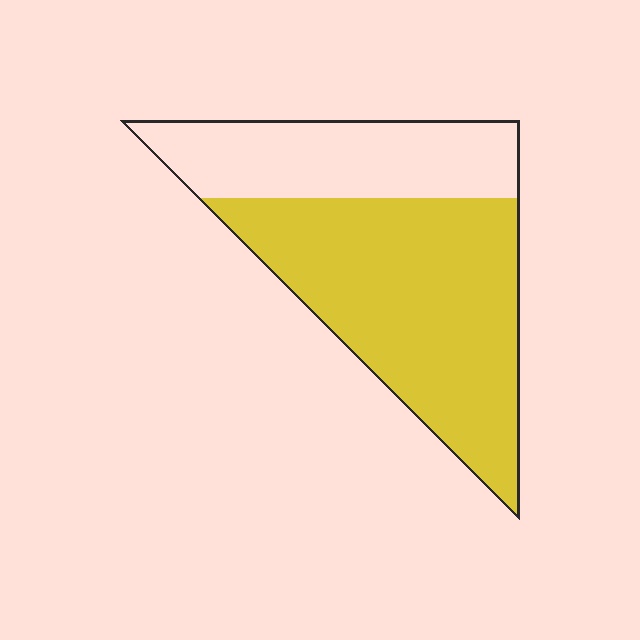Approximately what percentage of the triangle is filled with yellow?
Approximately 65%.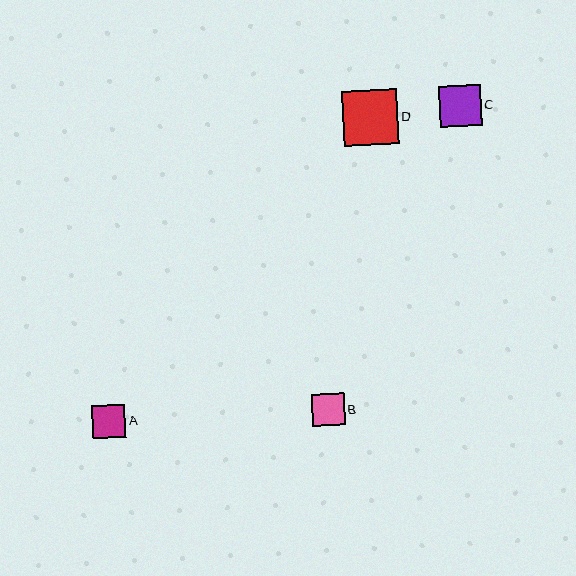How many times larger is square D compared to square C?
Square D is approximately 1.3 times the size of square C.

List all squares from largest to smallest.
From largest to smallest: D, C, A, B.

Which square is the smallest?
Square B is the smallest with a size of approximately 32 pixels.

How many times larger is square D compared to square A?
Square D is approximately 1.7 times the size of square A.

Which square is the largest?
Square D is the largest with a size of approximately 55 pixels.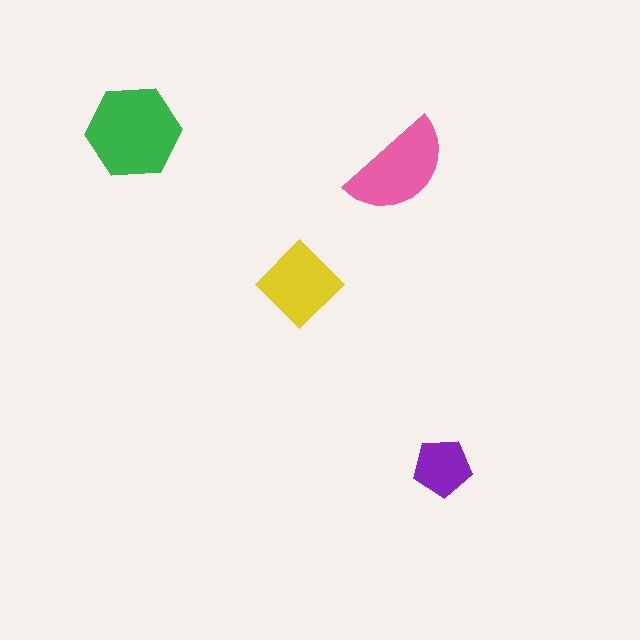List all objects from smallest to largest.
The purple pentagon, the yellow diamond, the pink semicircle, the green hexagon.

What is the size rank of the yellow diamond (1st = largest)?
3rd.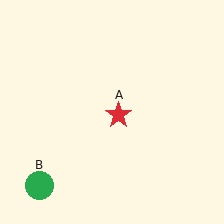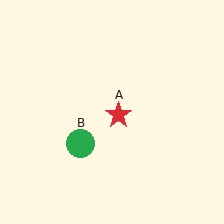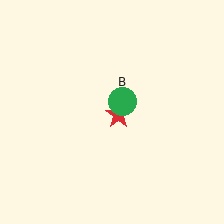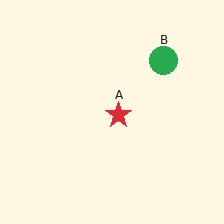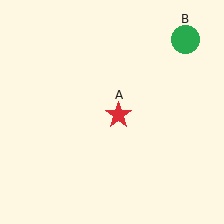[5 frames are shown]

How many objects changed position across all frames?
1 object changed position: green circle (object B).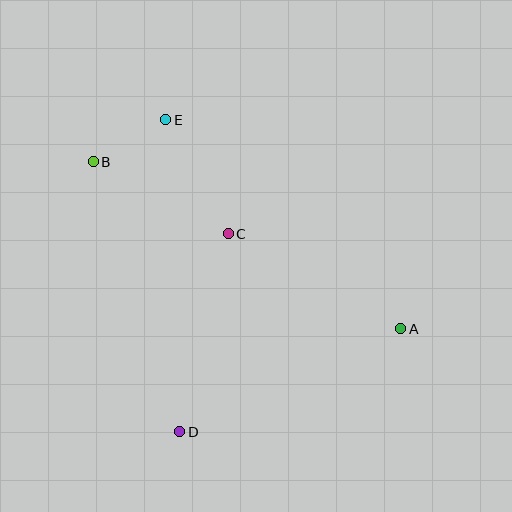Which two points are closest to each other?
Points B and E are closest to each other.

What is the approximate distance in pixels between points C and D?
The distance between C and D is approximately 204 pixels.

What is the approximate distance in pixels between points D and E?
The distance between D and E is approximately 312 pixels.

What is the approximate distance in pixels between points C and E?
The distance between C and E is approximately 130 pixels.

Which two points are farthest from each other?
Points A and B are farthest from each other.